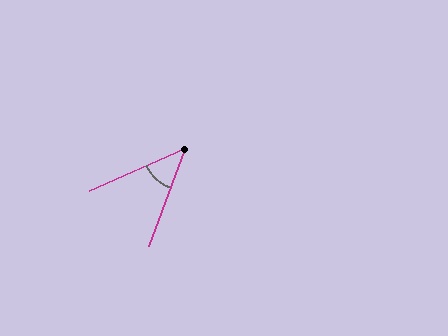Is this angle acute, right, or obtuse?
It is acute.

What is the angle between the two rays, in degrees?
Approximately 46 degrees.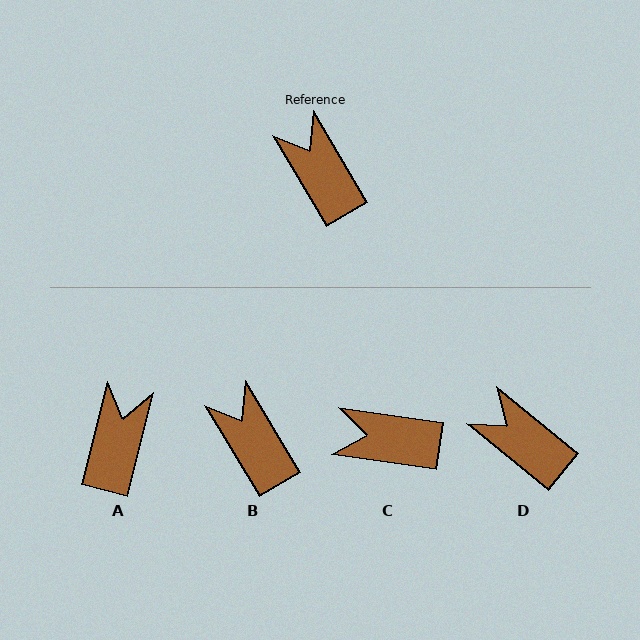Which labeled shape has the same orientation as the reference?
B.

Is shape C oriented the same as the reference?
No, it is off by about 51 degrees.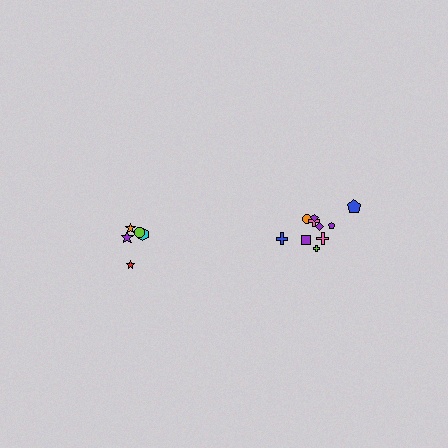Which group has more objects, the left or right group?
The right group.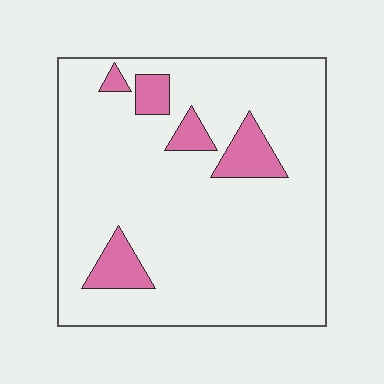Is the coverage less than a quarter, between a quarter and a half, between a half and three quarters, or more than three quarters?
Less than a quarter.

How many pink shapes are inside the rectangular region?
5.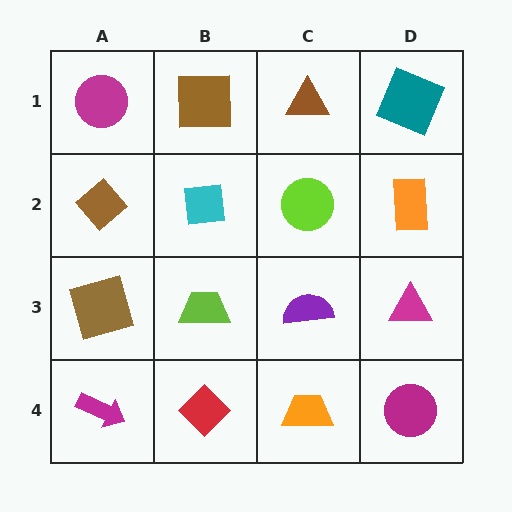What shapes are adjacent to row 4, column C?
A purple semicircle (row 3, column C), a red diamond (row 4, column B), a magenta circle (row 4, column D).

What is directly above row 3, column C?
A lime circle.